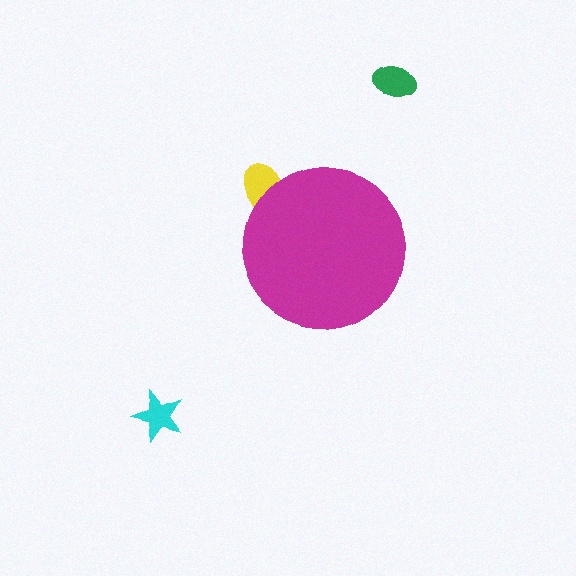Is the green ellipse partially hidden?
No, the green ellipse is fully visible.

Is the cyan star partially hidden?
No, the cyan star is fully visible.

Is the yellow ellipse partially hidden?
Yes, the yellow ellipse is partially hidden behind the magenta circle.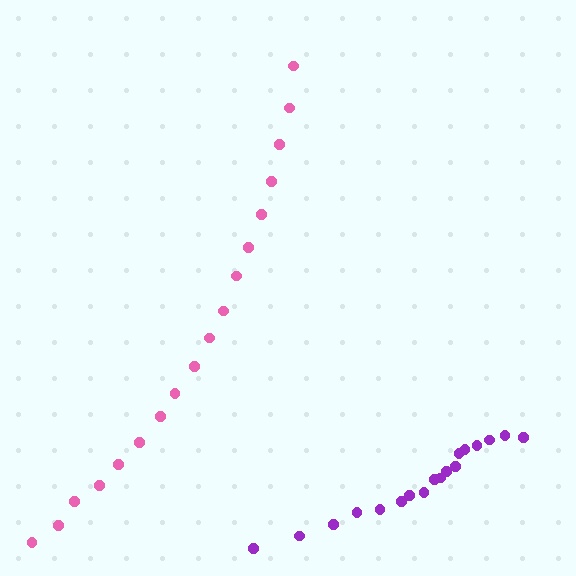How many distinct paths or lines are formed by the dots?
There are 2 distinct paths.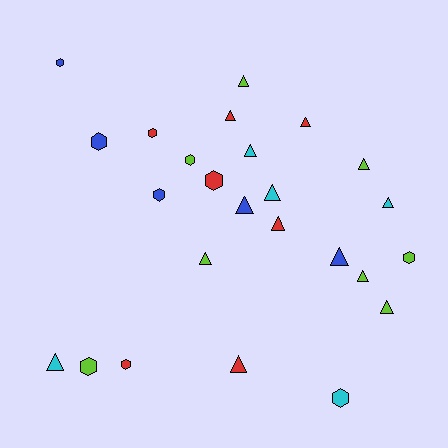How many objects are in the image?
There are 25 objects.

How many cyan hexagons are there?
There is 1 cyan hexagon.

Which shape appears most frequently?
Triangle, with 15 objects.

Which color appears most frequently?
Lime, with 8 objects.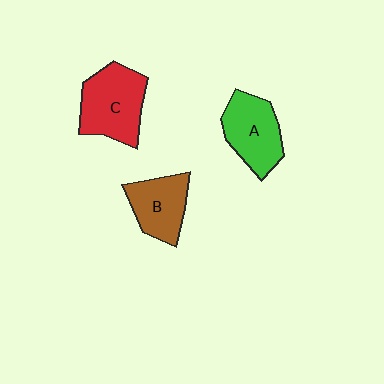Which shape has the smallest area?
Shape B (brown).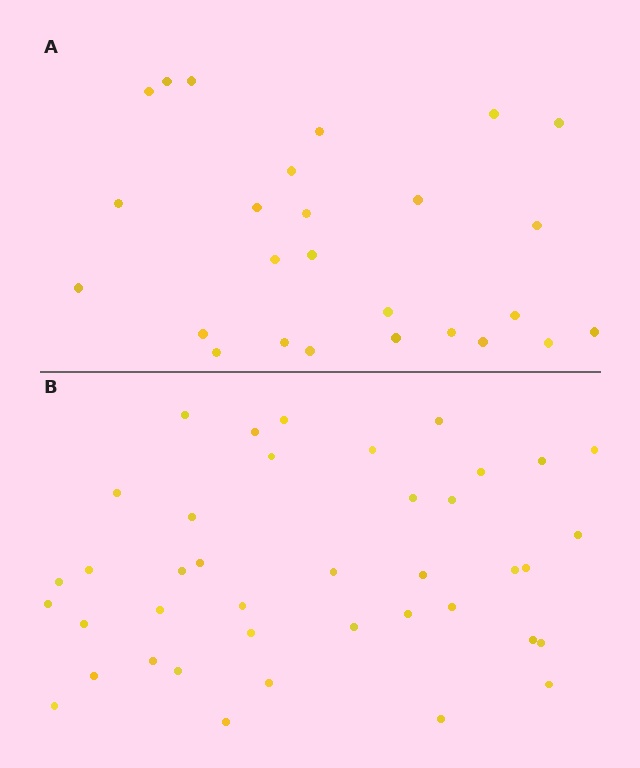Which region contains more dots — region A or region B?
Region B (the bottom region) has more dots.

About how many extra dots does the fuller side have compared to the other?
Region B has approximately 15 more dots than region A.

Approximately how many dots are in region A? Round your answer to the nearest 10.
About 30 dots. (The exact count is 26, which rounds to 30.)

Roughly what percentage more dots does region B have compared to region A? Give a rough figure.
About 55% more.